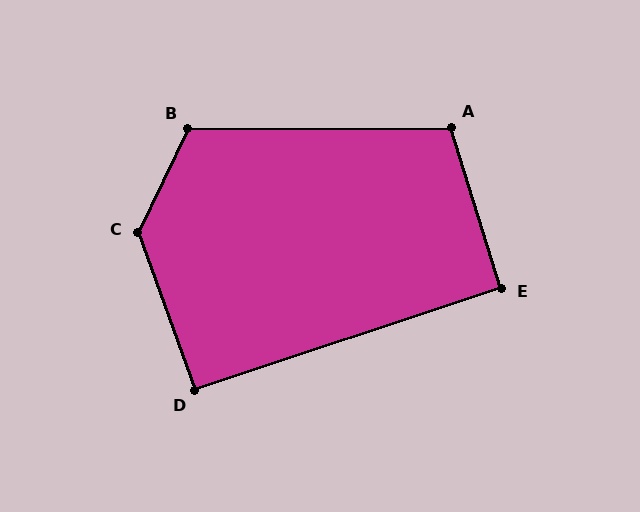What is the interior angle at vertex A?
Approximately 107 degrees (obtuse).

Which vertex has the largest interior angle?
C, at approximately 135 degrees.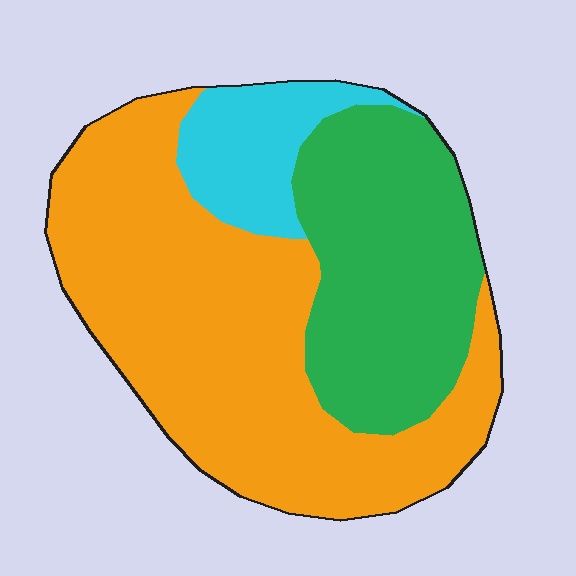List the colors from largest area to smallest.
From largest to smallest: orange, green, cyan.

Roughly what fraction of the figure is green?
Green covers 32% of the figure.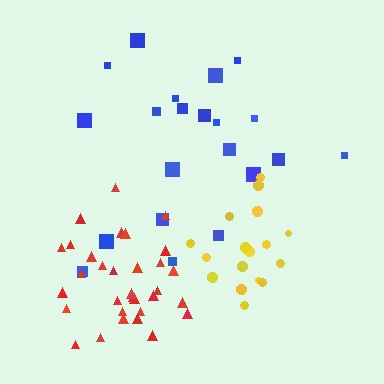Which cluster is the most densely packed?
Red.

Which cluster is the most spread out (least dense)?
Blue.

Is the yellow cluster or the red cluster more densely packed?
Red.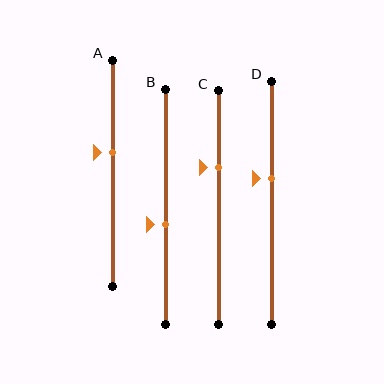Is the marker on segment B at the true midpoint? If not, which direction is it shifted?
No, the marker on segment B is shifted downward by about 8% of the segment length.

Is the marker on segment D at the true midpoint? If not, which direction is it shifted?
No, the marker on segment D is shifted upward by about 10% of the segment length.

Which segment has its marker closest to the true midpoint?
Segment B has its marker closest to the true midpoint.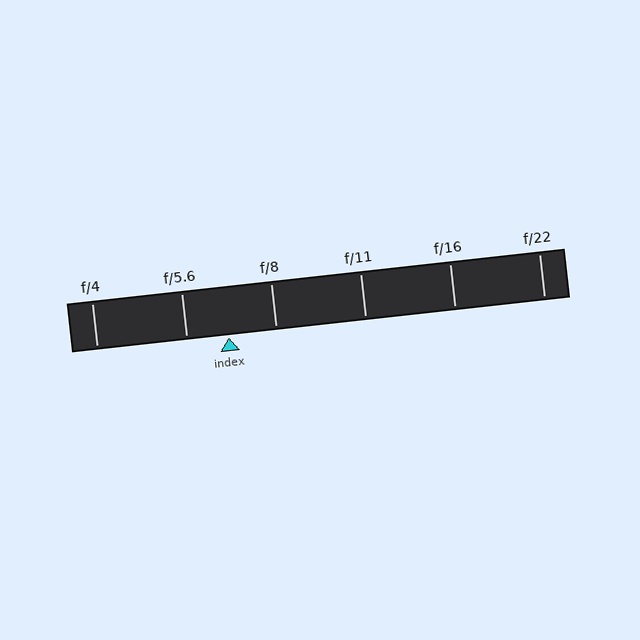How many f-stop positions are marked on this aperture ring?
There are 6 f-stop positions marked.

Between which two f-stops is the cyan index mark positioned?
The index mark is between f/5.6 and f/8.